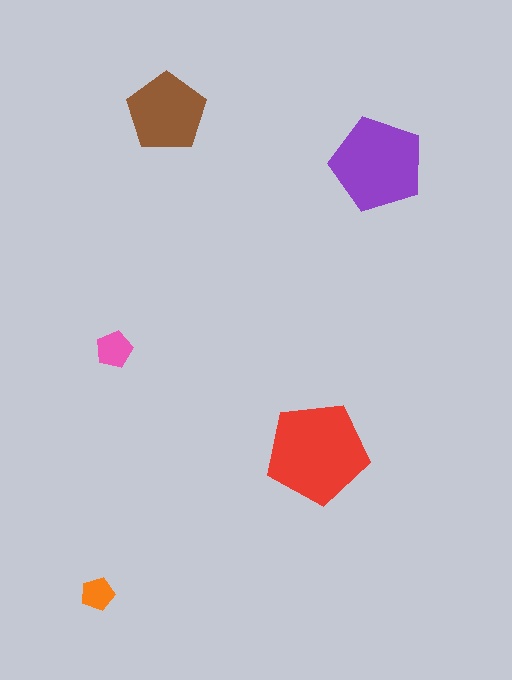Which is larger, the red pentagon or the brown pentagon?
The red one.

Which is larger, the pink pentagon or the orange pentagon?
The pink one.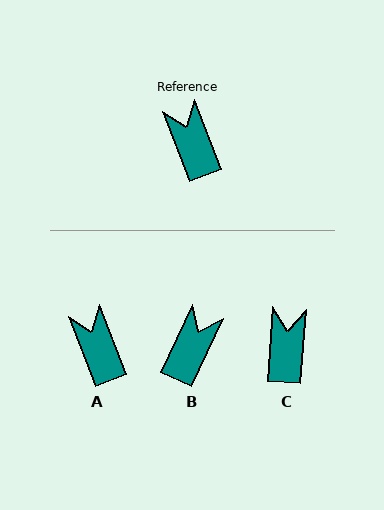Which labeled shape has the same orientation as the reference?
A.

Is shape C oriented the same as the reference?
No, it is off by about 25 degrees.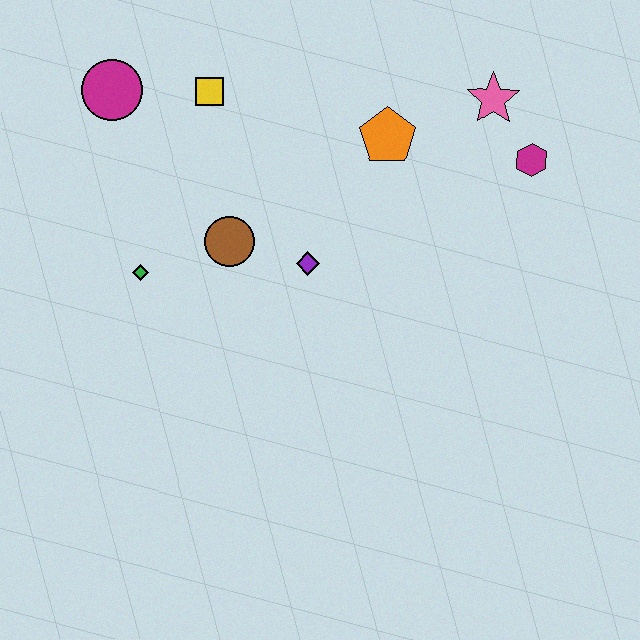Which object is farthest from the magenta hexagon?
The magenta circle is farthest from the magenta hexagon.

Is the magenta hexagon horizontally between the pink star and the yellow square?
No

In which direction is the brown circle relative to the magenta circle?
The brown circle is below the magenta circle.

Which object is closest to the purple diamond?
The brown circle is closest to the purple diamond.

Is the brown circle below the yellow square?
Yes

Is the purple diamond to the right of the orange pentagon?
No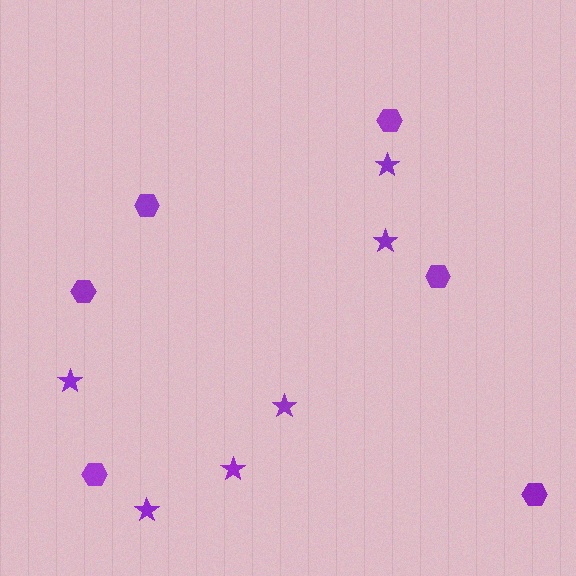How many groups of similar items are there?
There are 2 groups: one group of hexagons (6) and one group of stars (6).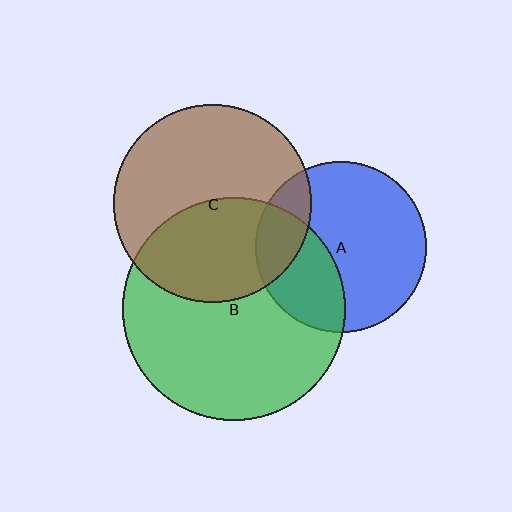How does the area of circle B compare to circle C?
Approximately 1.3 times.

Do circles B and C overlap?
Yes.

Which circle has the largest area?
Circle B (green).